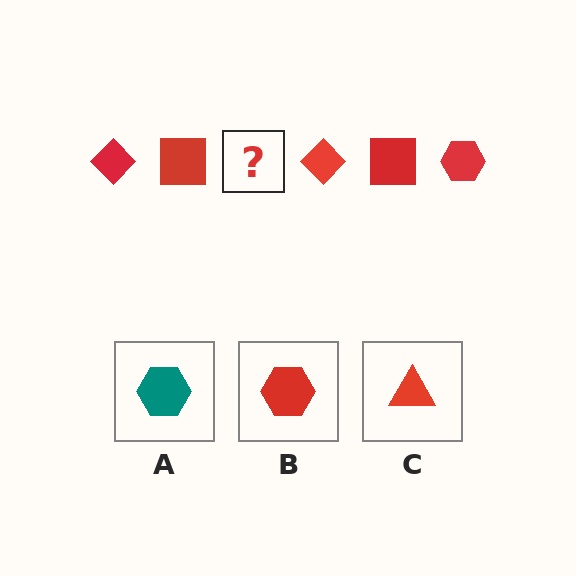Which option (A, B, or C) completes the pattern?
B.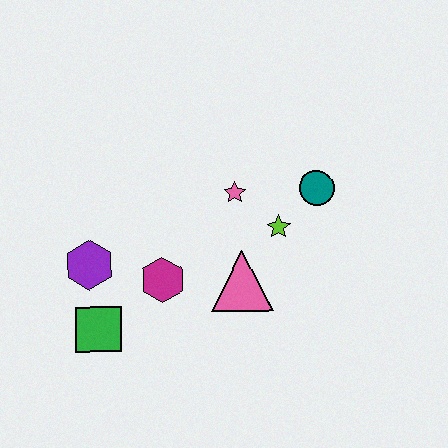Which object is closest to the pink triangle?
The lime star is closest to the pink triangle.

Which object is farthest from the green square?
The teal circle is farthest from the green square.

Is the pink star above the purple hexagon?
Yes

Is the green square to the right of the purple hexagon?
Yes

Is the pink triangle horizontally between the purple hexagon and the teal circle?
Yes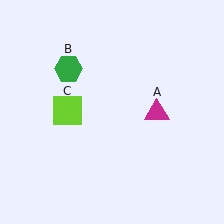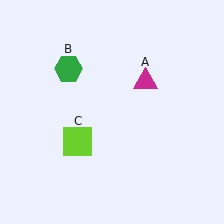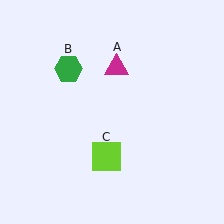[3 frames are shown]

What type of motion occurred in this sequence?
The magenta triangle (object A), lime square (object C) rotated counterclockwise around the center of the scene.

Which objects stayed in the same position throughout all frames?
Green hexagon (object B) remained stationary.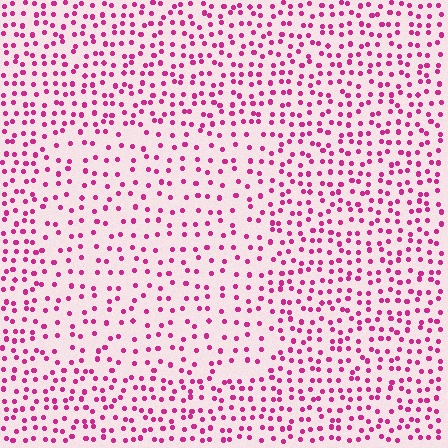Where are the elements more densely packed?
The elements are more densely packed outside the rectangle boundary.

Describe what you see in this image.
The image contains small magenta elements arranged at two different densities. A rectangle-shaped region is visible where the elements are less densely packed than the surrounding area.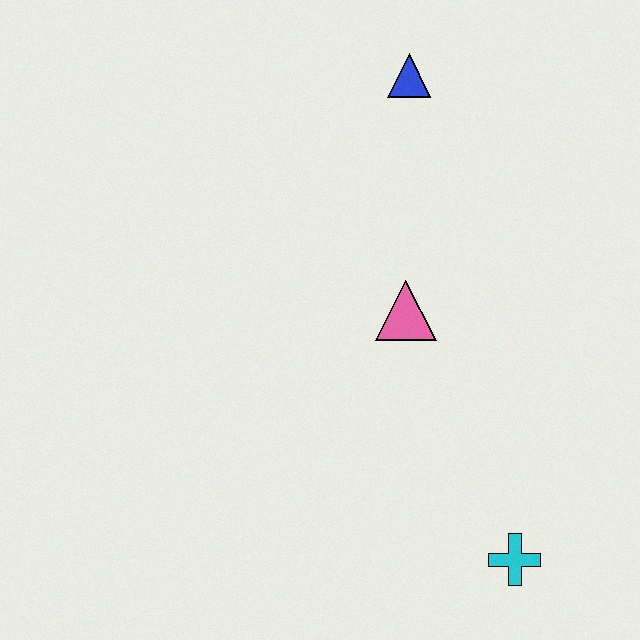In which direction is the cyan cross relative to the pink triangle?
The cyan cross is below the pink triangle.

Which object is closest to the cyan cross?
The pink triangle is closest to the cyan cross.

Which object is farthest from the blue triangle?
The cyan cross is farthest from the blue triangle.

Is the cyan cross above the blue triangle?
No